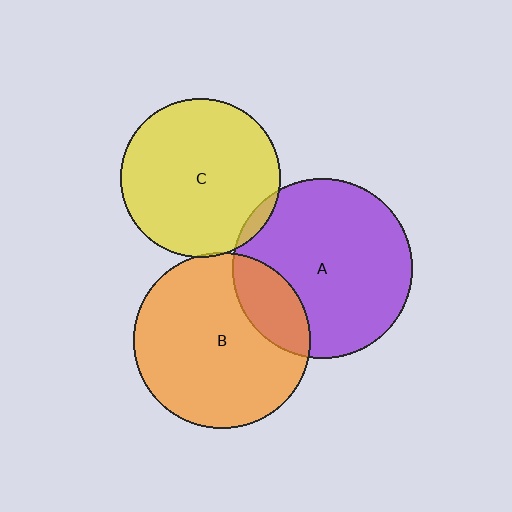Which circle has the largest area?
Circle A (purple).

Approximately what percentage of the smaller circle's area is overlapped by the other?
Approximately 5%.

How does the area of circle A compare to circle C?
Approximately 1.3 times.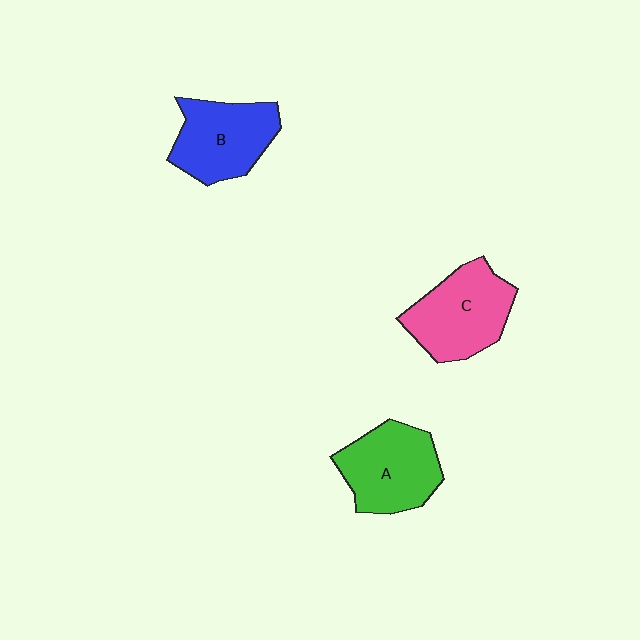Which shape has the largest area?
Shape C (pink).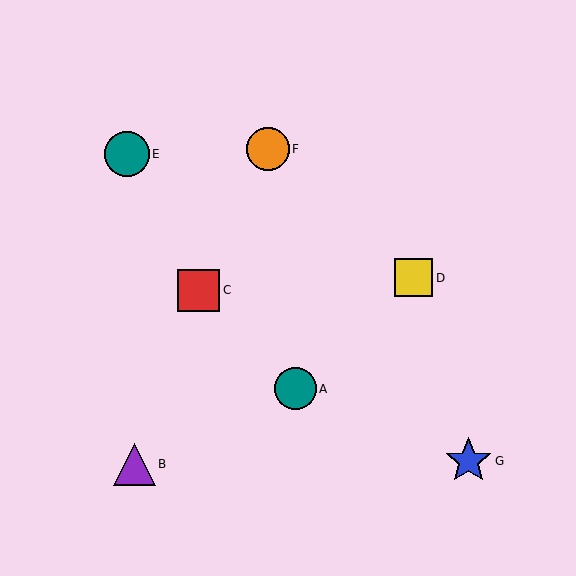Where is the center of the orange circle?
The center of the orange circle is at (268, 149).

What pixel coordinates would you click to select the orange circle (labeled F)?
Click at (268, 149) to select the orange circle F.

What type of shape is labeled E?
Shape E is a teal circle.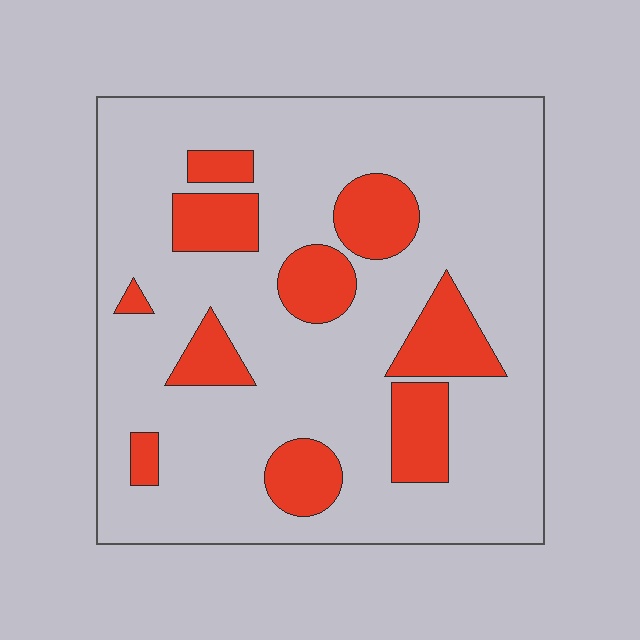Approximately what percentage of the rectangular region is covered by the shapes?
Approximately 20%.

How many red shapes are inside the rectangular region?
10.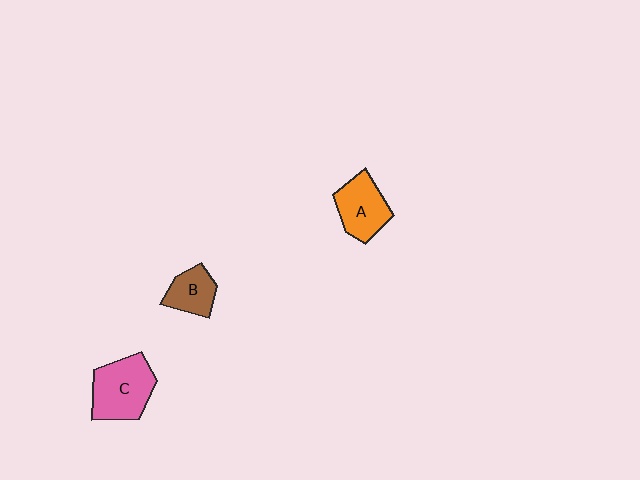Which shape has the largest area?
Shape C (pink).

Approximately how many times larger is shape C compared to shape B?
Approximately 1.8 times.